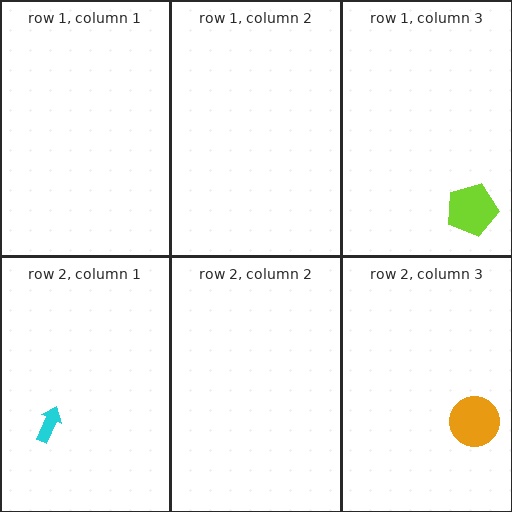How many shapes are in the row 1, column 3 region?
1.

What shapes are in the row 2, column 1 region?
The cyan arrow.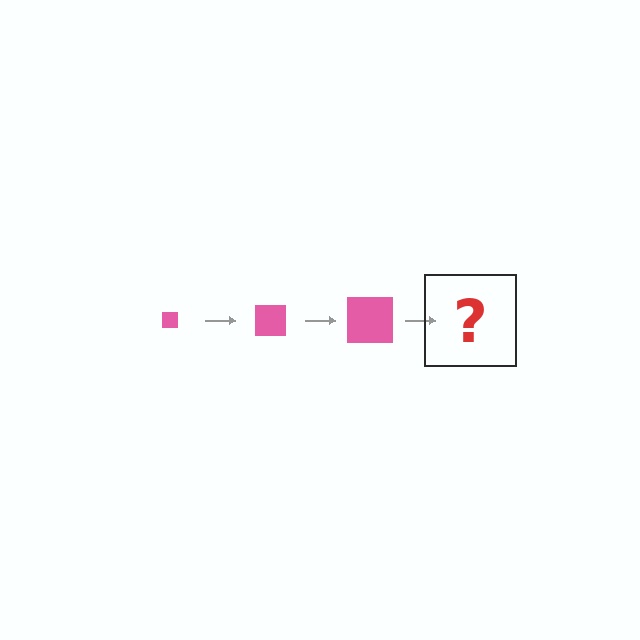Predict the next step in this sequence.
The next step is a pink square, larger than the previous one.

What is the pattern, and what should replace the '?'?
The pattern is that the square gets progressively larger each step. The '?' should be a pink square, larger than the previous one.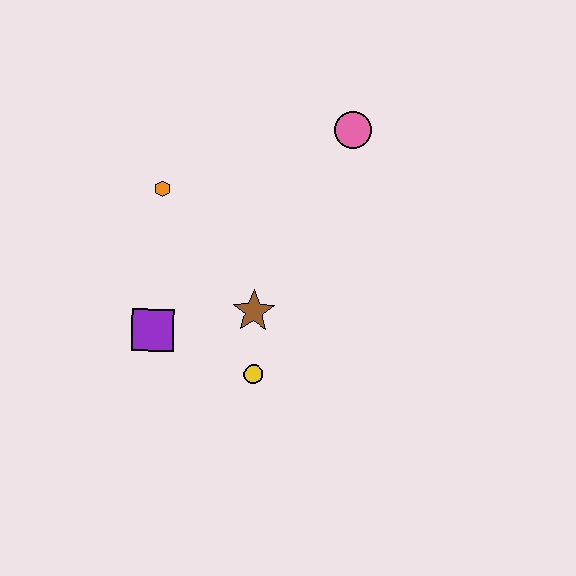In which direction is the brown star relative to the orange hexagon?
The brown star is below the orange hexagon.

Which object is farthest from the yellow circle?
The pink circle is farthest from the yellow circle.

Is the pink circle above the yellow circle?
Yes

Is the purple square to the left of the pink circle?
Yes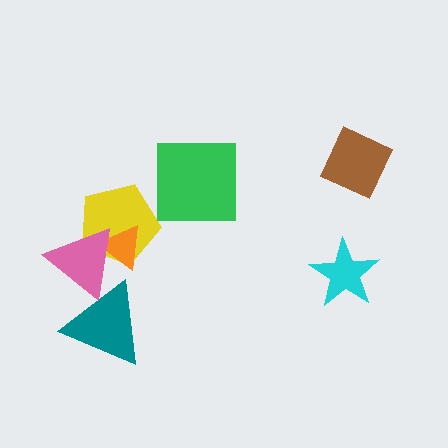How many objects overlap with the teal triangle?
1 object overlaps with the teal triangle.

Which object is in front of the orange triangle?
The pink triangle is in front of the orange triangle.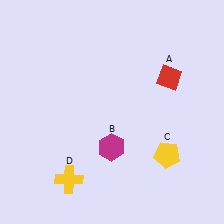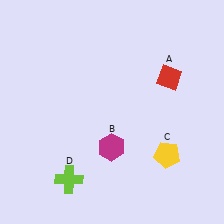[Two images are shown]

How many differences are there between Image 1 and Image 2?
There is 1 difference between the two images.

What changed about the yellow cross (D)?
In Image 1, D is yellow. In Image 2, it changed to lime.